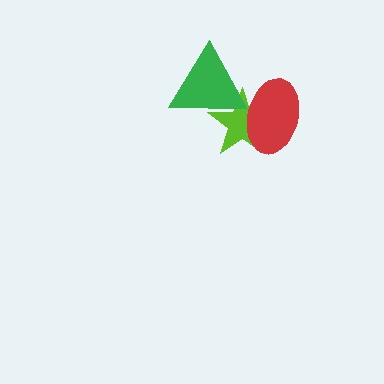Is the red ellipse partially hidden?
No, no other shape covers it.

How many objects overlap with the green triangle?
2 objects overlap with the green triangle.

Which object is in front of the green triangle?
The red ellipse is in front of the green triangle.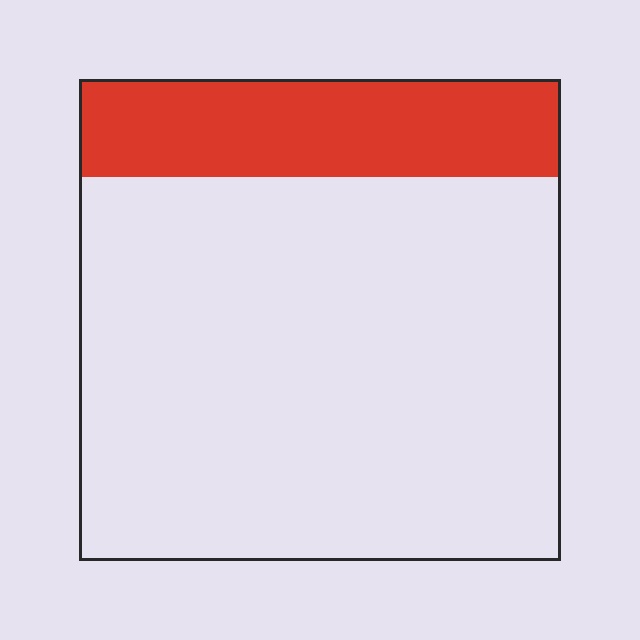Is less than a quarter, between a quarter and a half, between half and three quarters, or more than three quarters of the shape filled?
Less than a quarter.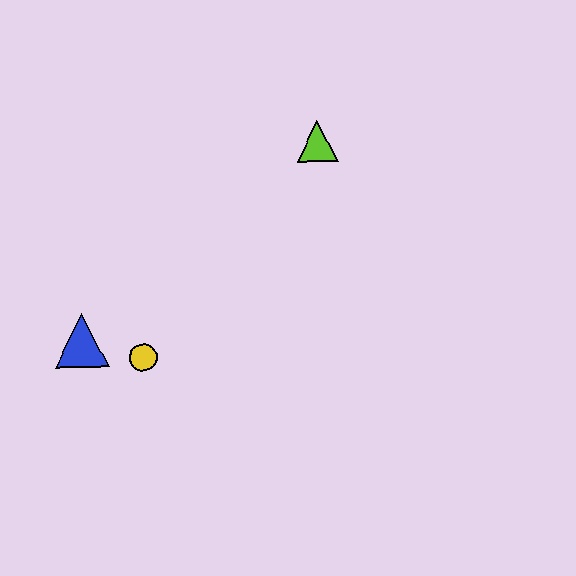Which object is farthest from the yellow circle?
The lime triangle is farthest from the yellow circle.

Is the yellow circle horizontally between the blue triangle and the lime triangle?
Yes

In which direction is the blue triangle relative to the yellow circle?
The blue triangle is to the left of the yellow circle.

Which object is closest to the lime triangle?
The yellow circle is closest to the lime triangle.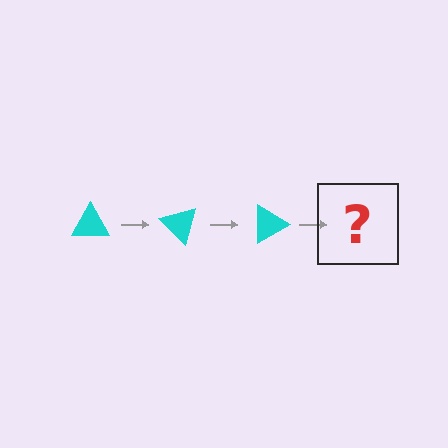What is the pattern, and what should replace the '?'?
The pattern is that the triangle rotates 45 degrees each step. The '?' should be a cyan triangle rotated 135 degrees.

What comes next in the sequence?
The next element should be a cyan triangle rotated 135 degrees.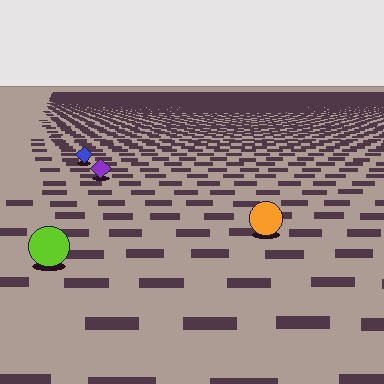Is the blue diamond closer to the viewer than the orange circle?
No. The orange circle is closer — you can tell from the texture gradient: the ground texture is coarser near it.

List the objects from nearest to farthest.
From nearest to farthest: the lime circle, the orange circle, the purple diamond, the blue diamond.